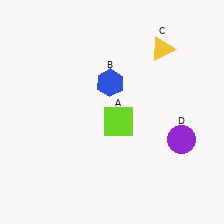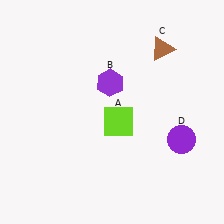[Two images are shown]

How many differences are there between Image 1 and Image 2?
There are 2 differences between the two images.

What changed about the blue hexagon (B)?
In Image 1, B is blue. In Image 2, it changed to purple.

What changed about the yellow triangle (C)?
In Image 1, C is yellow. In Image 2, it changed to brown.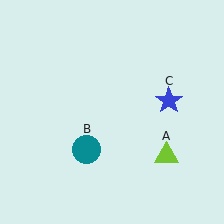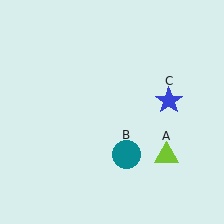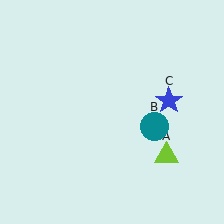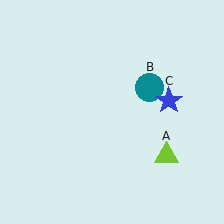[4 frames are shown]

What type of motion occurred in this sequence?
The teal circle (object B) rotated counterclockwise around the center of the scene.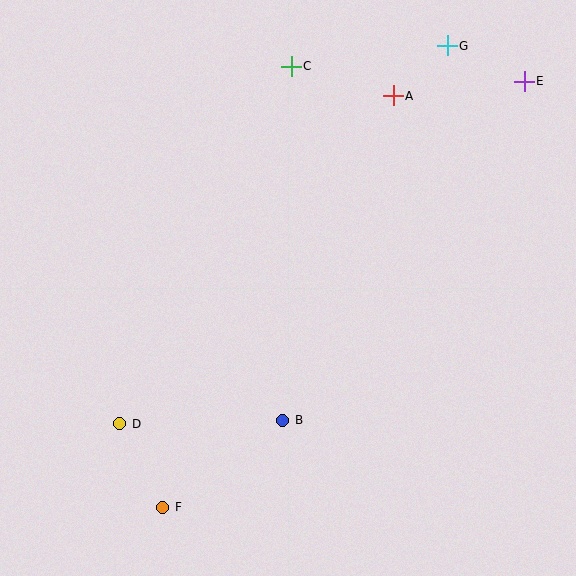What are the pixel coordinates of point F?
Point F is at (163, 507).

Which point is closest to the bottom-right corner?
Point B is closest to the bottom-right corner.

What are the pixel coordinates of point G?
Point G is at (447, 46).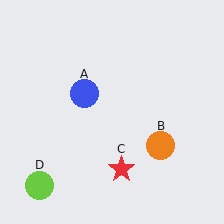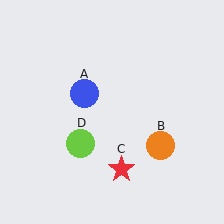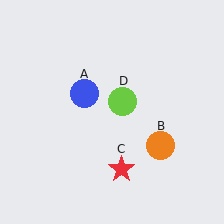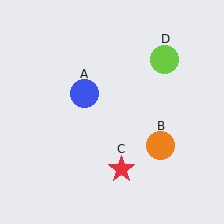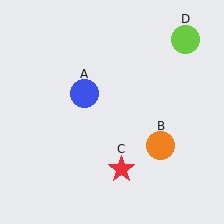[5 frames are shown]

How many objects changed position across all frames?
1 object changed position: lime circle (object D).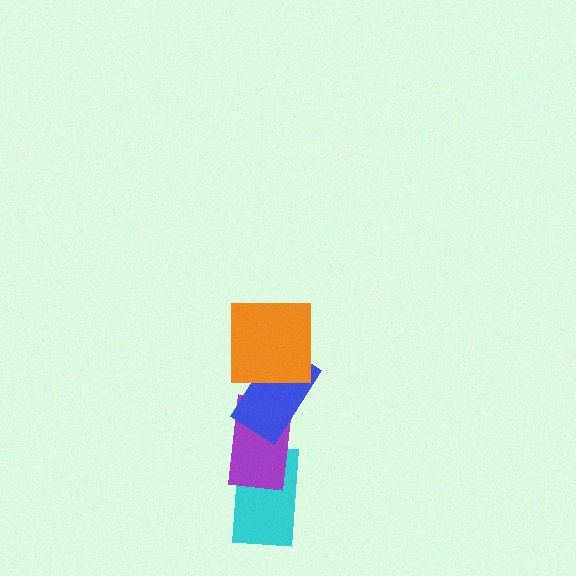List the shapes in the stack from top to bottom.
From top to bottom: the orange square, the blue rectangle, the purple rectangle, the cyan rectangle.